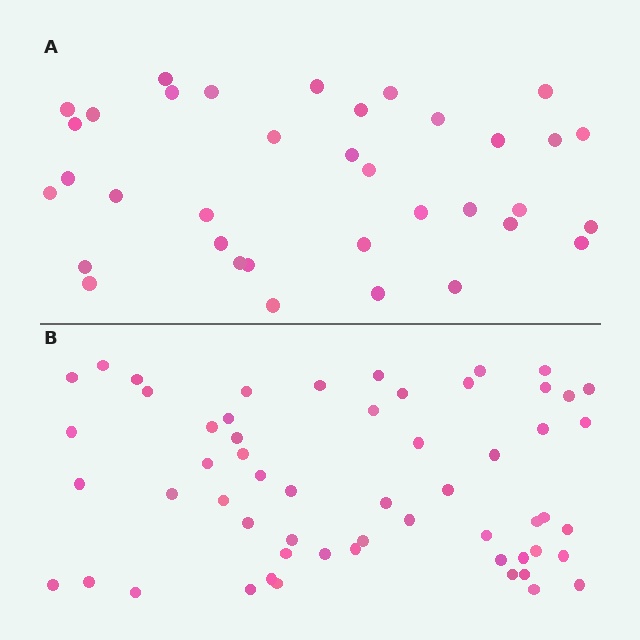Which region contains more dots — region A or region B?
Region B (the bottom region) has more dots.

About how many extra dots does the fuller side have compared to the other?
Region B has approximately 20 more dots than region A.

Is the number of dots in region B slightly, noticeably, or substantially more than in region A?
Region B has substantially more. The ratio is roughly 1.6 to 1.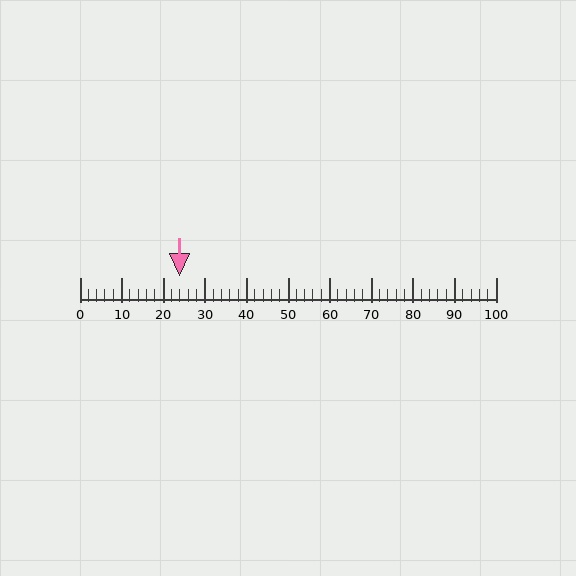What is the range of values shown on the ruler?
The ruler shows values from 0 to 100.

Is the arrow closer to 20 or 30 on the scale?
The arrow is closer to 20.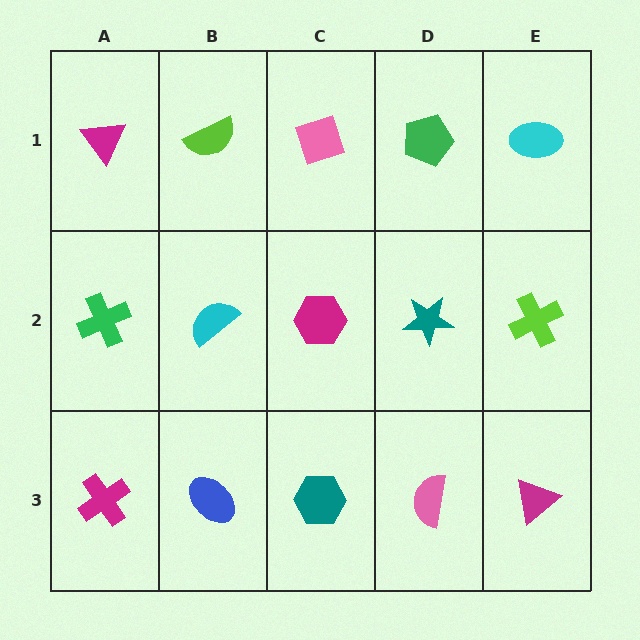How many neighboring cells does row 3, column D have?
3.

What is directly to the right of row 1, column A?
A lime semicircle.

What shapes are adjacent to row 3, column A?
A green cross (row 2, column A), a blue ellipse (row 3, column B).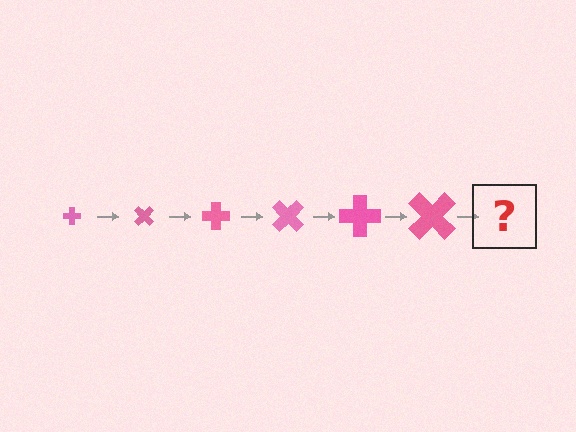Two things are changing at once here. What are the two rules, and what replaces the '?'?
The two rules are that the cross grows larger each step and it rotates 45 degrees each step. The '?' should be a cross, larger than the previous one and rotated 270 degrees from the start.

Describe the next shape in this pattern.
It should be a cross, larger than the previous one and rotated 270 degrees from the start.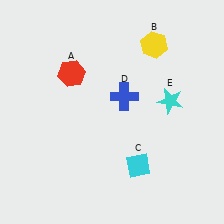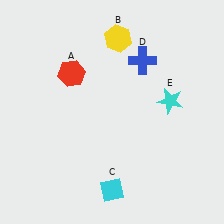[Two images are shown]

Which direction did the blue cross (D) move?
The blue cross (D) moved up.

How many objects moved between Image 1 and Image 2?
3 objects moved between the two images.